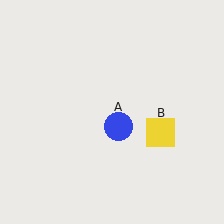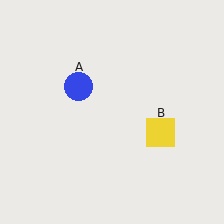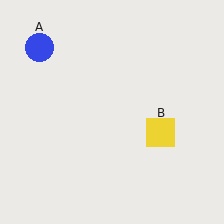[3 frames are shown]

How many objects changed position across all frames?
1 object changed position: blue circle (object A).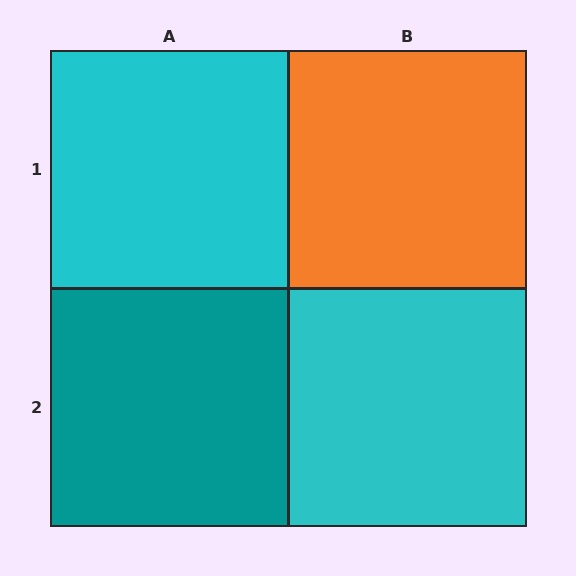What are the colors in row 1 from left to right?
Cyan, orange.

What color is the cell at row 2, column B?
Cyan.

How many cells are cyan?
2 cells are cyan.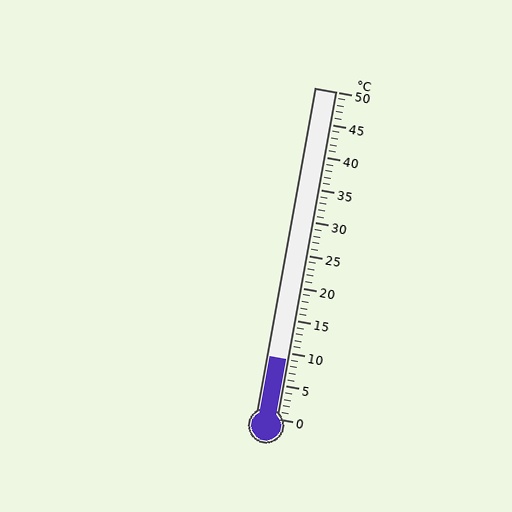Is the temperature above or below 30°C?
The temperature is below 30°C.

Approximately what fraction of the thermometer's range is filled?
The thermometer is filled to approximately 20% of its range.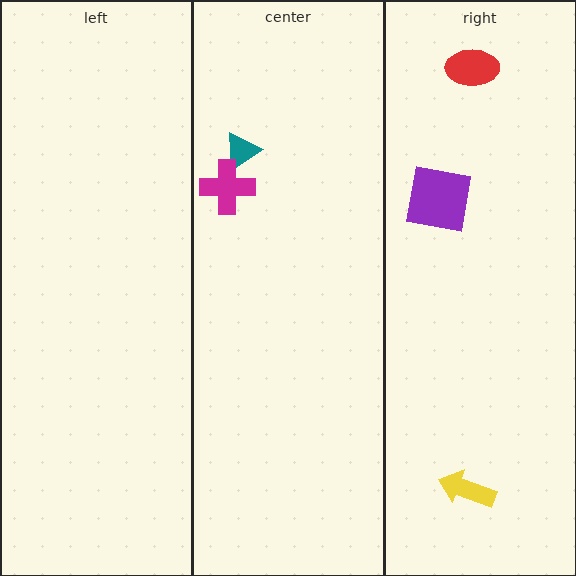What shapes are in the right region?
The red ellipse, the yellow arrow, the purple square.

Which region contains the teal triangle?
The center region.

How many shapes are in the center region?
2.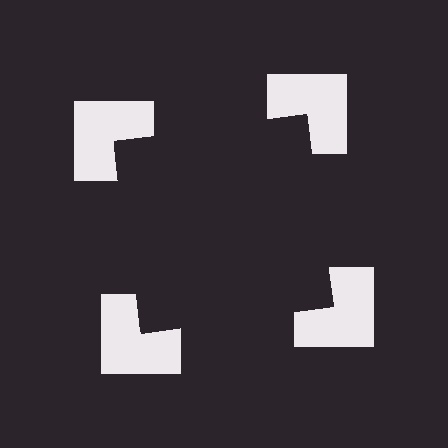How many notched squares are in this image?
There are 4 — one at each vertex of the illusory square.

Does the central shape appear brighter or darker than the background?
It typically appears slightly darker than the background, even though no actual brightness change is drawn.